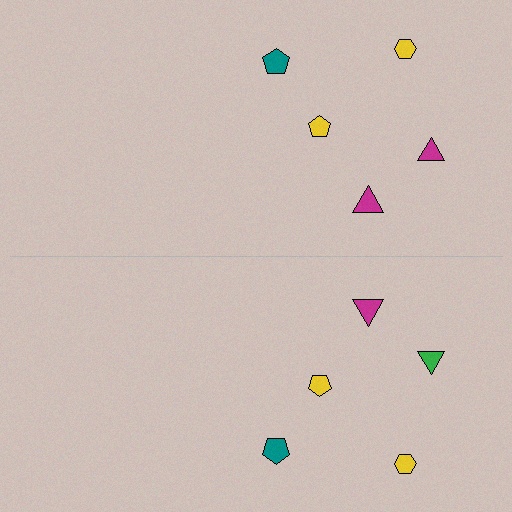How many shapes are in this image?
There are 10 shapes in this image.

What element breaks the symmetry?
The green triangle on the bottom side breaks the symmetry — its mirror counterpart is magenta.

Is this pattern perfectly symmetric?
No, the pattern is not perfectly symmetric. The green triangle on the bottom side breaks the symmetry — its mirror counterpart is magenta.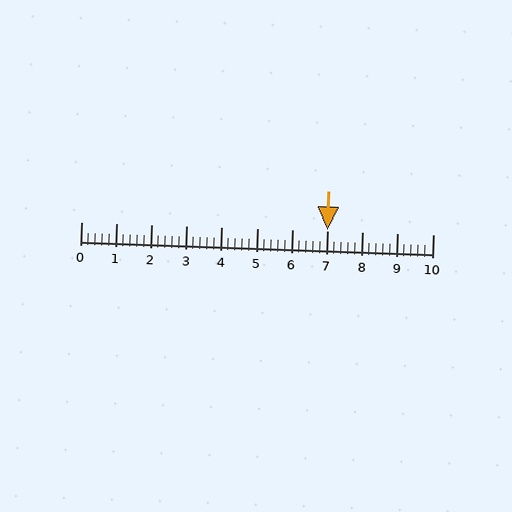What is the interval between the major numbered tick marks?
The major tick marks are spaced 1 units apart.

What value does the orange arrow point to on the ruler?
The orange arrow points to approximately 7.0.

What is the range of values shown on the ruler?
The ruler shows values from 0 to 10.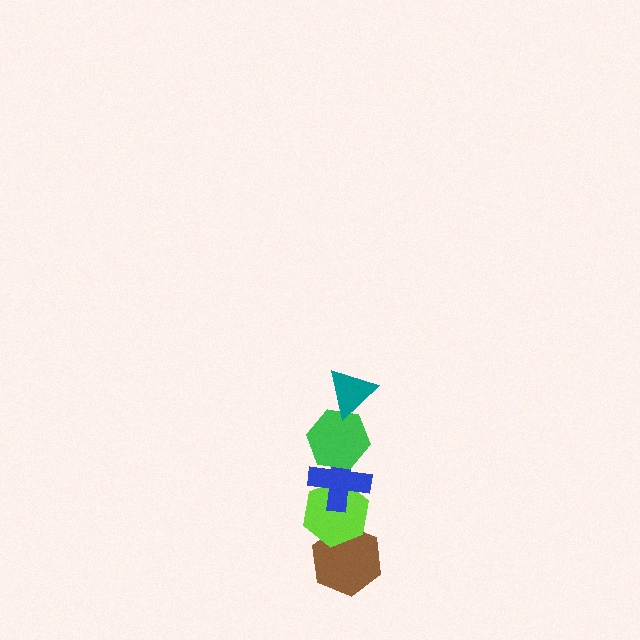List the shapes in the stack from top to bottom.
From top to bottom: the teal triangle, the green hexagon, the blue cross, the lime hexagon, the brown hexagon.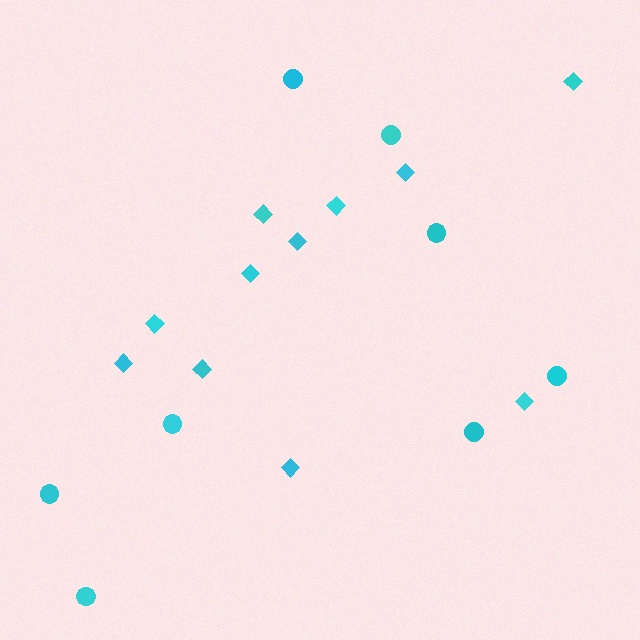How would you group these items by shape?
There are 2 groups: one group of diamonds (11) and one group of circles (8).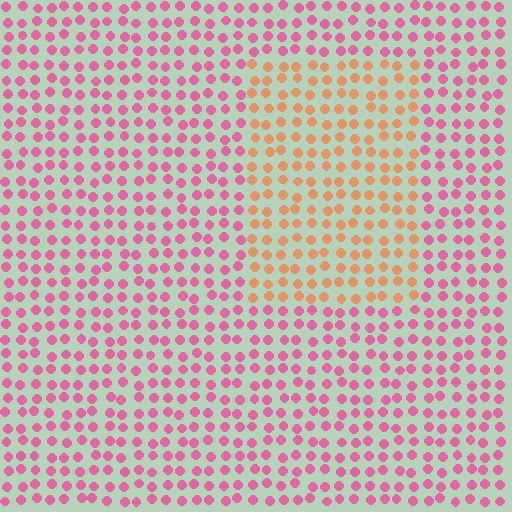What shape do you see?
I see a rectangle.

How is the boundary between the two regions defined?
The boundary is defined purely by a slight shift in hue (about 52 degrees). Spacing, size, and orientation are identical on both sides.